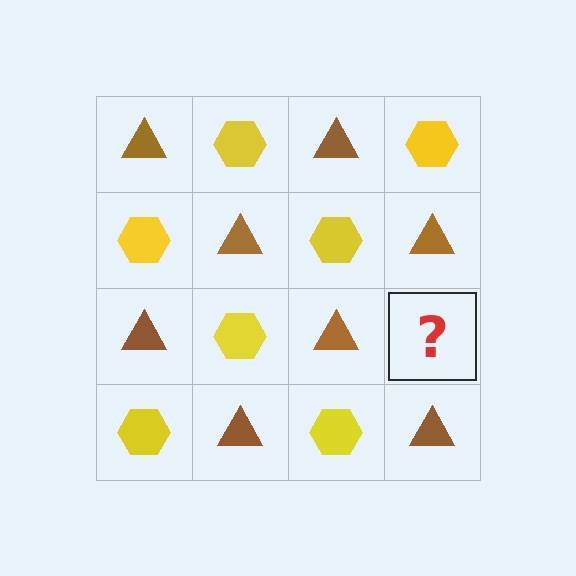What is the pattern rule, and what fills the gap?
The rule is that it alternates brown triangle and yellow hexagon in a checkerboard pattern. The gap should be filled with a yellow hexagon.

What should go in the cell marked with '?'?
The missing cell should contain a yellow hexagon.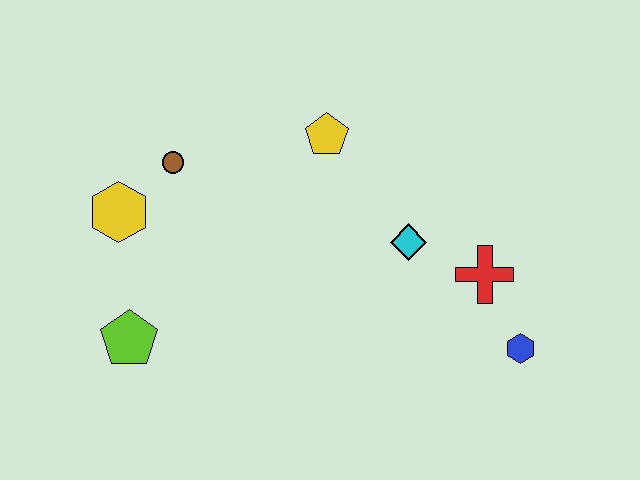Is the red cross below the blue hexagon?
No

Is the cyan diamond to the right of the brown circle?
Yes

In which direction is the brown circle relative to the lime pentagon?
The brown circle is above the lime pentagon.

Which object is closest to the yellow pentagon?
The cyan diamond is closest to the yellow pentagon.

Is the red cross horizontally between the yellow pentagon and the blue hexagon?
Yes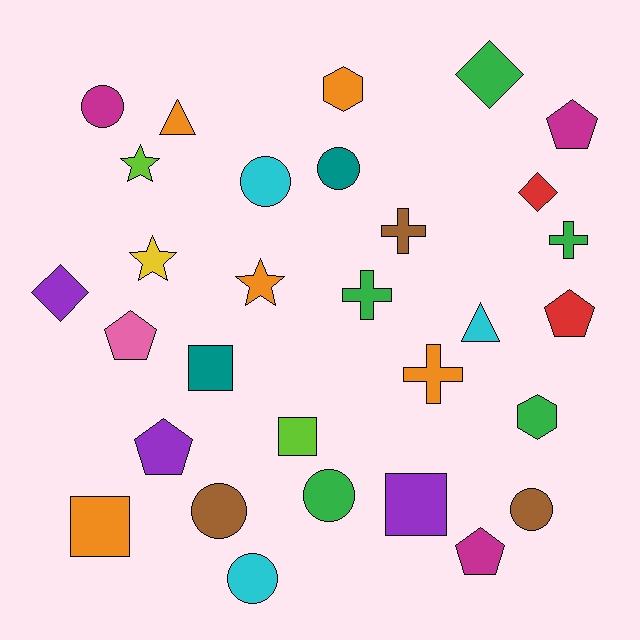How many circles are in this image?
There are 7 circles.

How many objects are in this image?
There are 30 objects.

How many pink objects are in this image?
There is 1 pink object.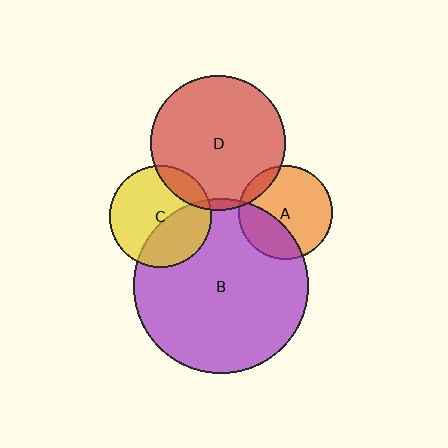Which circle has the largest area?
Circle B (purple).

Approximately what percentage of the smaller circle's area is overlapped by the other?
Approximately 5%.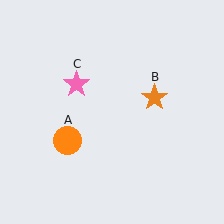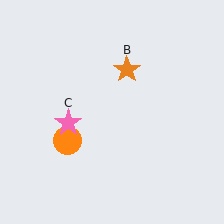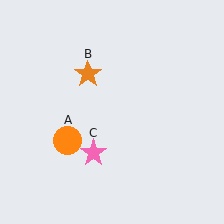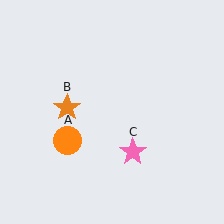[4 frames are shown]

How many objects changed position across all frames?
2 objects changed position: orange star (object B), pink star (object C).